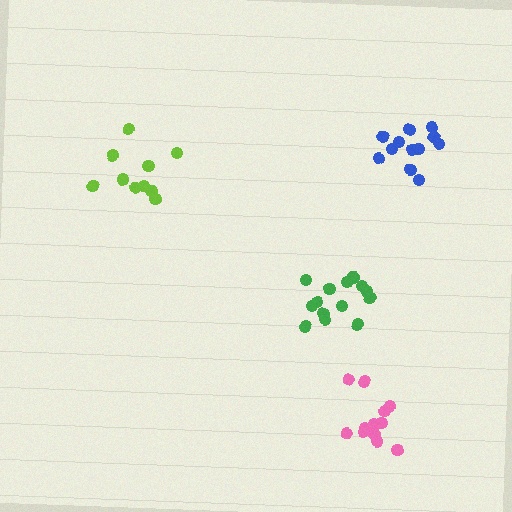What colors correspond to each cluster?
The clusters are colored: lime, blue, green, pink.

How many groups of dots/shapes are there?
There are 4 groups.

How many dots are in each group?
Group 1: 10 dots, Group 2: 12 dots, Group 3: 14 dots, Group 4: 12 dots (48 total).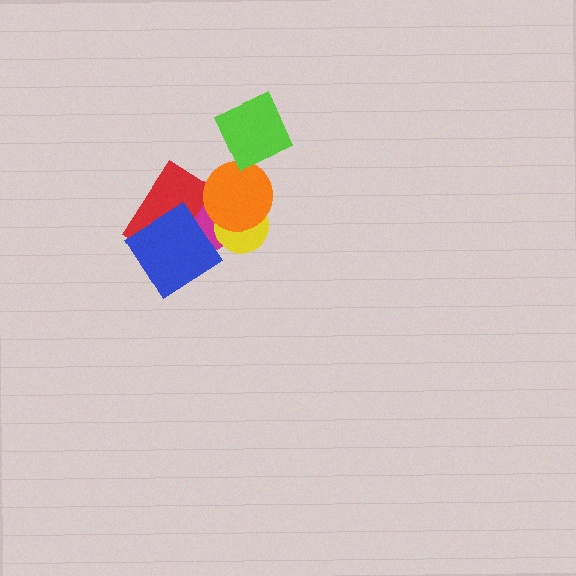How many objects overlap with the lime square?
0 objects overlap with the lime square.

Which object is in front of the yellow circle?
The orange circle is in front of the yellow circle.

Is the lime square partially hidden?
No, no other shape covers it.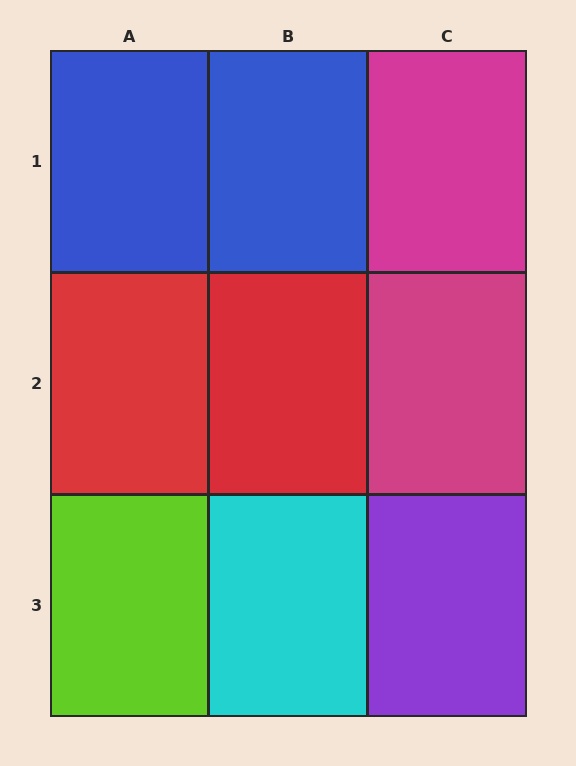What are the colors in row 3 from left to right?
Lime, cyan, purple.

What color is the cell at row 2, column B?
Red.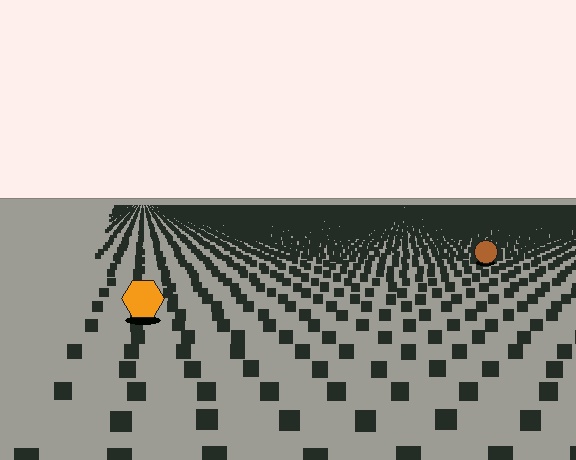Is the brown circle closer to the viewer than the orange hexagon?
No. The orange hexagon is closer — you can tell from the texture gradient: the ground texture is coarser near it.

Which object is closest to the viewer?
The orange hexagon is closest. The texture marks near it are larger and more spread out.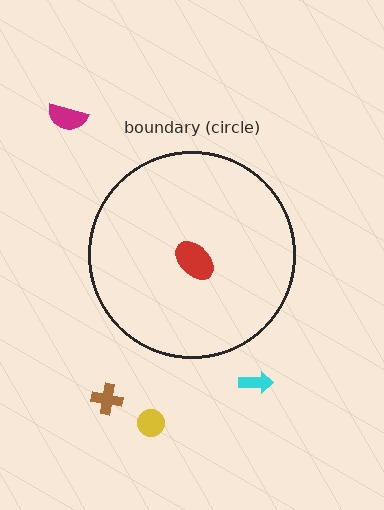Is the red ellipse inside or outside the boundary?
Inside.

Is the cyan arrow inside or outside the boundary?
Outside.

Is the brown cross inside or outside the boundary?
Outside.